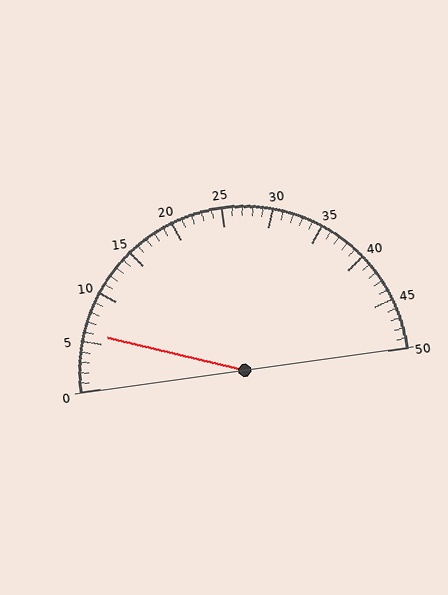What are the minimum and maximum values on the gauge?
The gauge ranges from 0 to 50.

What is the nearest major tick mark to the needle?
The nearest major tick mark is 5.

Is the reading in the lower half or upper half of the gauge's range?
The reading is in the lower half of the range (0 to 50).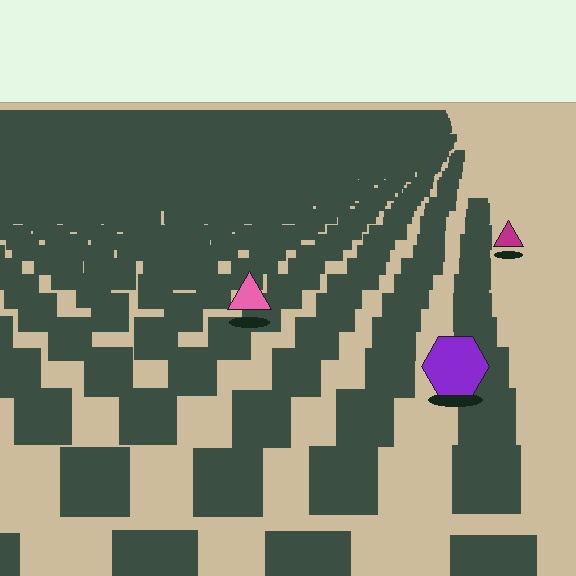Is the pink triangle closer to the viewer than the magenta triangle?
Yes. The pink triangle is closer — you can tell from the texture gradient: the ground texture is coarser near it.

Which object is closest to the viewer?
The purple hexagon is closest. The texture marks near it are larger and more spread out.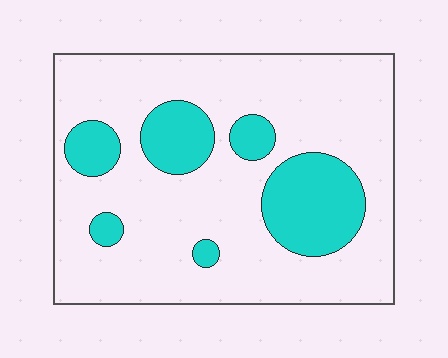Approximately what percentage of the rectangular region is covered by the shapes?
Approximately 20%.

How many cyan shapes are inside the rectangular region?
6.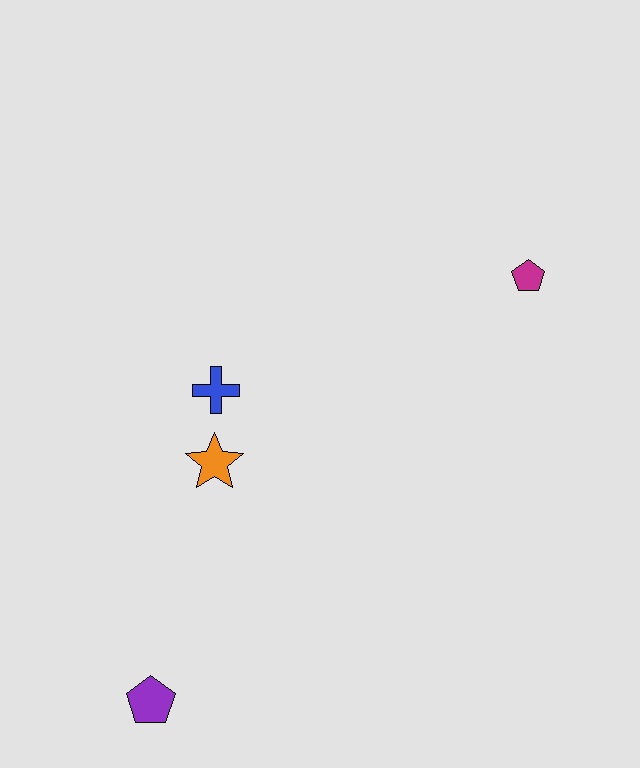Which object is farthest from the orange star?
The magenta pentagon is farthest from the orange star.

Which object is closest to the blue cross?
The orange star is closest to the blue cross.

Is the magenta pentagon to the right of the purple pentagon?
Yes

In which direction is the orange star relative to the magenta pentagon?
The orange star is to the left of the magenta pentagon.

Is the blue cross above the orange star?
Yes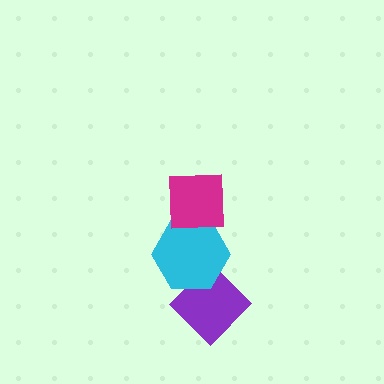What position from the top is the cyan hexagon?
The cyan hexagon is 2nd from the top.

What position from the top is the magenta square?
The magenta square is 1st from the top.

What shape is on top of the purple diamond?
The cyan hexagon is on top of the purple diamond.